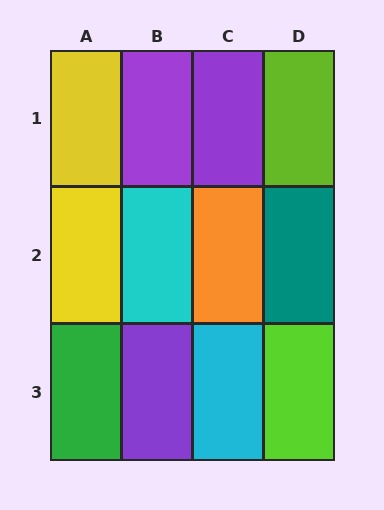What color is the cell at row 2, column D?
Teal.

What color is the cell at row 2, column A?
Yellow.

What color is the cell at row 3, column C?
Cyan.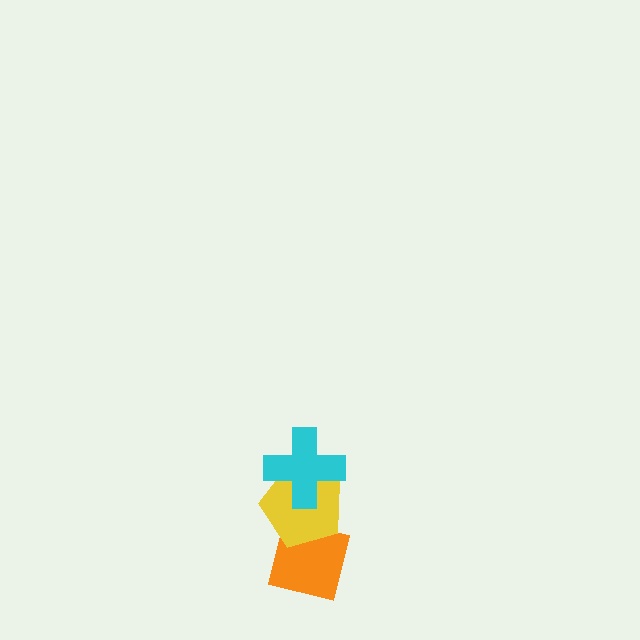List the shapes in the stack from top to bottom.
From top to bottom: the cyan cross, the yellow pentagon, the orange square.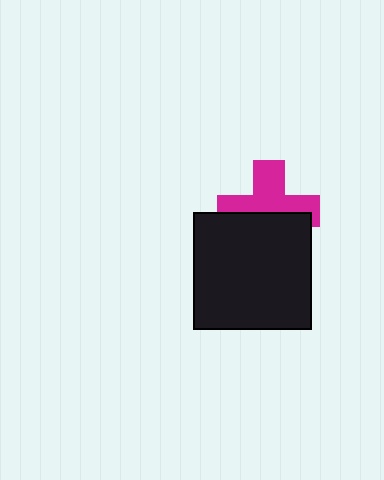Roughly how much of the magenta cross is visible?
About half of it is visible (roughly 52%).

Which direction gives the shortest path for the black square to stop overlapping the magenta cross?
Moving down gives the shortest separation.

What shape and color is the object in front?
The object in front is a black square.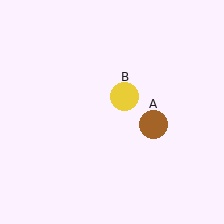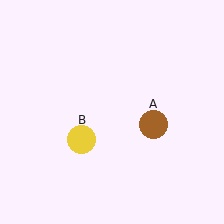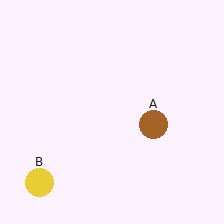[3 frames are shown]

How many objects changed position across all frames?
1 object changed position: yellow circle (object B).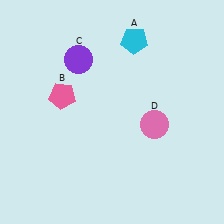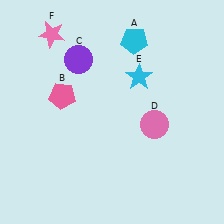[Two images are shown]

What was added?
A cyan star (E), a pink star (F) were added in Image 2.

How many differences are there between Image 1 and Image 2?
There are 2 differences between the two images.